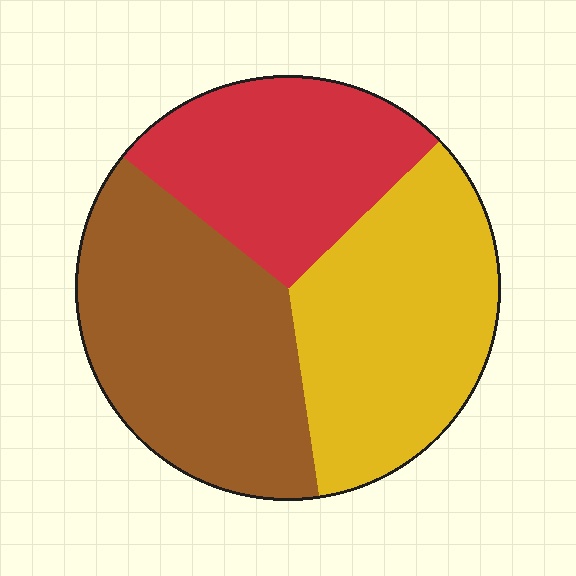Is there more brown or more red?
Brown.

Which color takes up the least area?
Red, at roughly 25%.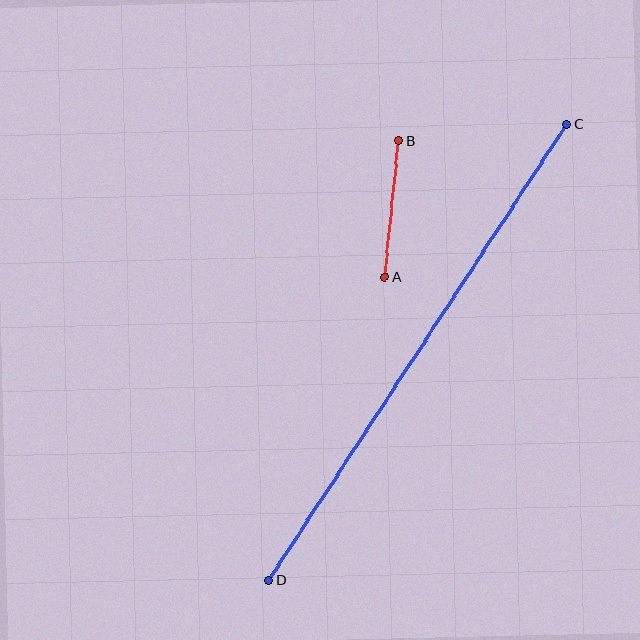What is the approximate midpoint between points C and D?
The midpoint is at approximately (417, 353) pixels.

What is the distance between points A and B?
The distance is approximately 137 pixels.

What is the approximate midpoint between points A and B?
The midpoint is at approximately (392, 209) pixels.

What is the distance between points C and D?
The distance is approximately 545 pixels.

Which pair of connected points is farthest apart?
Points C and D are farthest apart.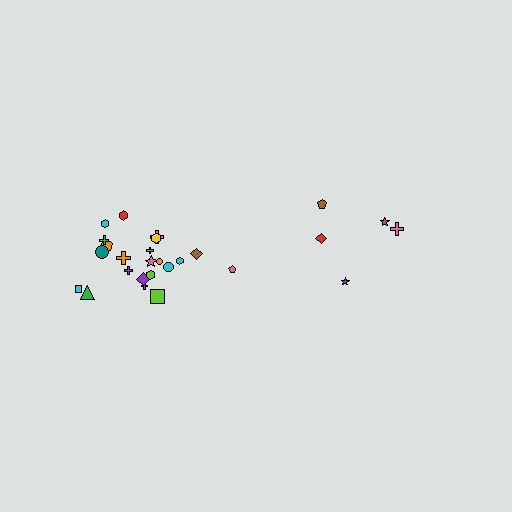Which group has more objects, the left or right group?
The left group.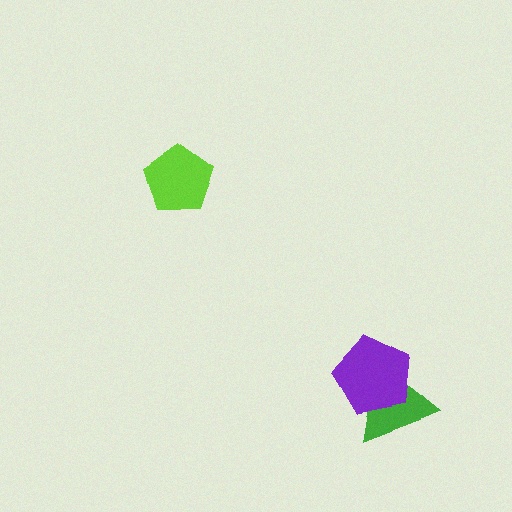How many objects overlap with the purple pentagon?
1 object overlaps with the purple pentagon.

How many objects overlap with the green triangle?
1 object overlaps with the green triangle.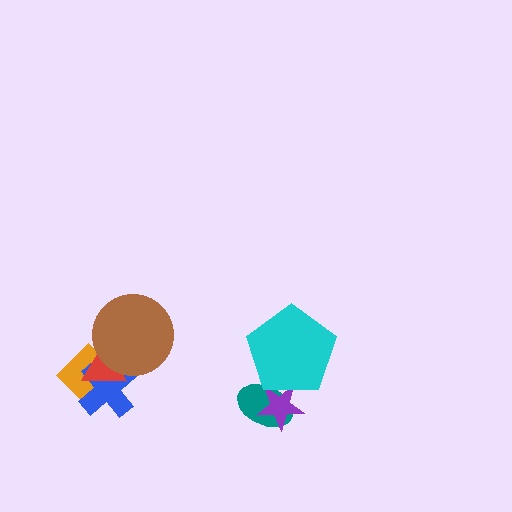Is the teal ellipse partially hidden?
Yes, it is partially covered by another shape.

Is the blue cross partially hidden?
Yes, it is partially covered by another shape.